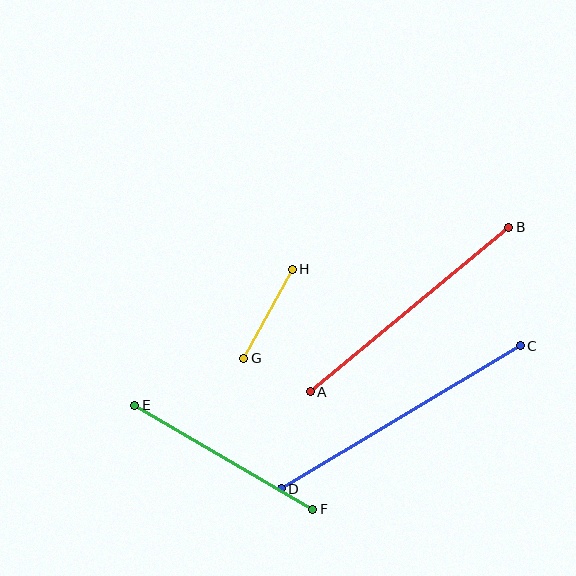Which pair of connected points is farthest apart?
Points C and D are farthest apart.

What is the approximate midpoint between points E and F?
The midpoint is at approximately (224, 457) pixels.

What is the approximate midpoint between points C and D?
The midpoint is at approximately (401, 417) pixels.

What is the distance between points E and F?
The distance is approximately 207 pixels.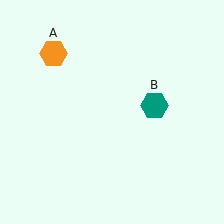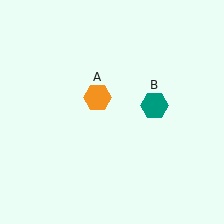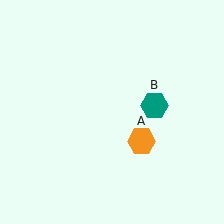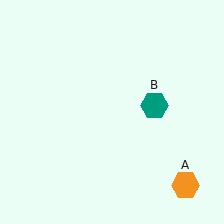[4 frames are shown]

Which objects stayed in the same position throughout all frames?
Teal hexagon (object B) remained stationary.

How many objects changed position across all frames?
1 object changed position: orange hexagon (object A).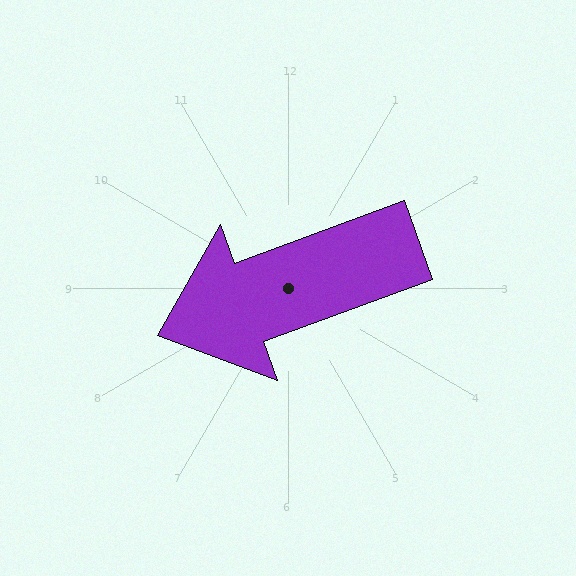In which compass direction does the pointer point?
West.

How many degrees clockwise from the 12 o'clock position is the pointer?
Approximately 250 degrees.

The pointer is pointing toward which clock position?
Roughly 8 o'clock.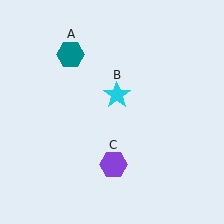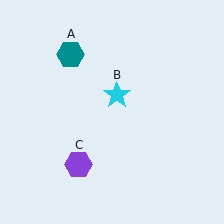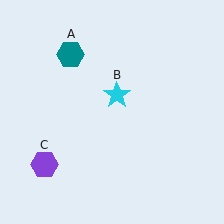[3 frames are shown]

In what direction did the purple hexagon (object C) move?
The purple hexagon (object C) moved left.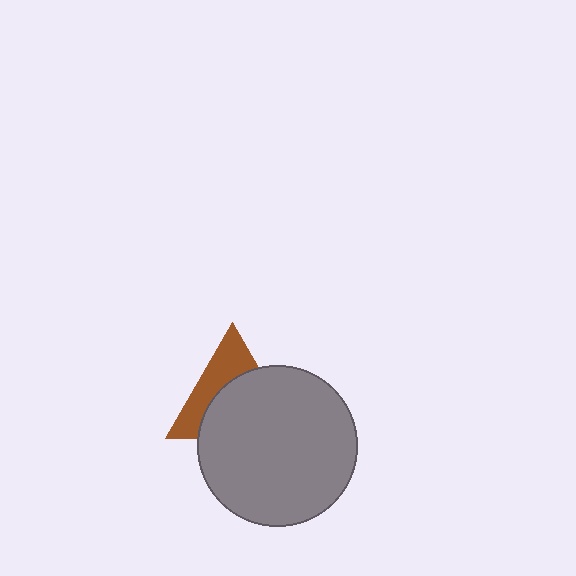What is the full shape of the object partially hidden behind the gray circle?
The partially hidden object is a brown triangle.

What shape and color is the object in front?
The object in front is a gray circle.